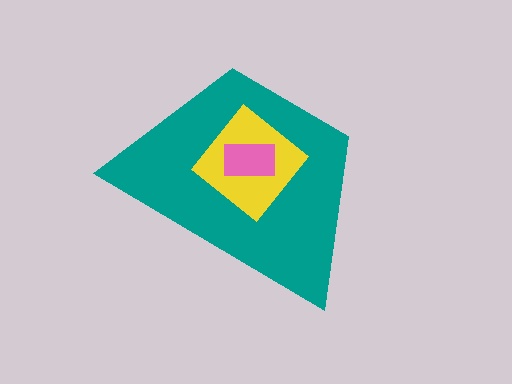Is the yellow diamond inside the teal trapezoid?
Yes.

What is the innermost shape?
The pink rectangle.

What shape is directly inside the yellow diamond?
The pink rectangle.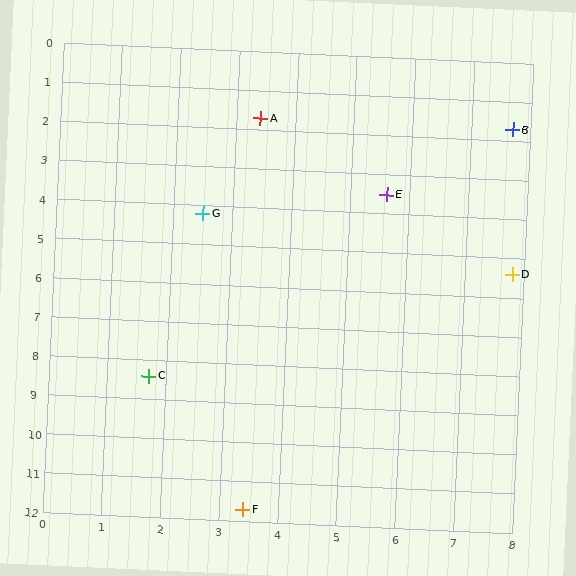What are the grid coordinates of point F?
Point F is at approximately (3.4, 11.7).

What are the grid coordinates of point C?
Point C is at approximately (1.7, 8.4).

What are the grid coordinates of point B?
Point B is at approximately (7.7, 1.7).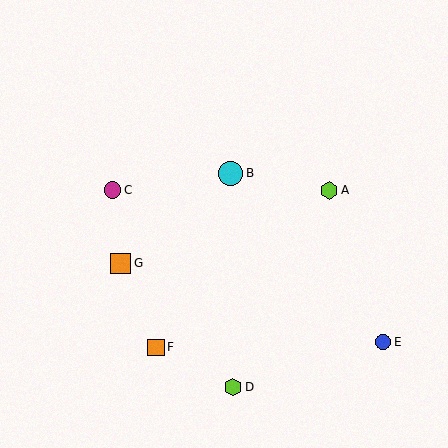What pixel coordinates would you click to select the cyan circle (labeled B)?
Click at (230, 173) to select the cyan circle B.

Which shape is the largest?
The cyan circle (labeled B) is the largest.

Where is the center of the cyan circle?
The center of the cyan circle is at (230, 173).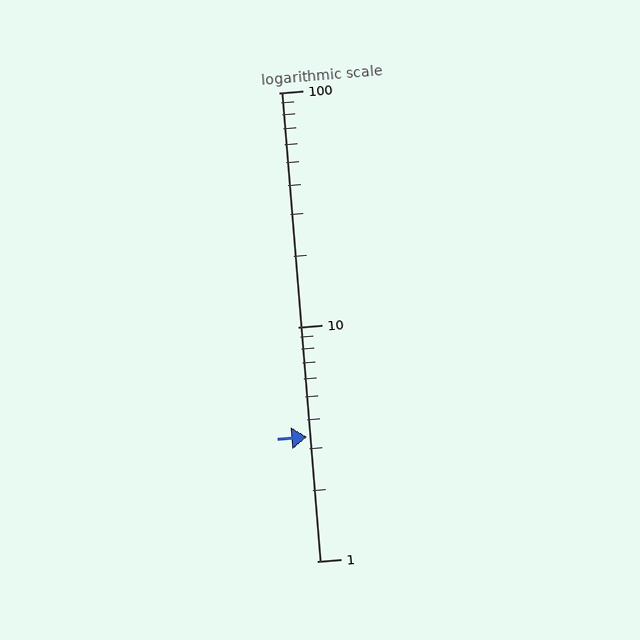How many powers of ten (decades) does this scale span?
The scale spans 2 decades, from 1 to 100.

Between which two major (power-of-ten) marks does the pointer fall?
The pointer is between 1 and 10.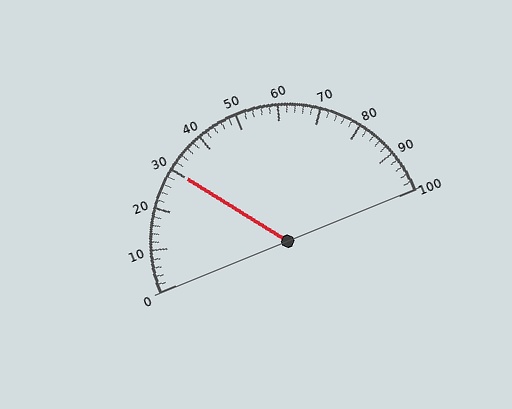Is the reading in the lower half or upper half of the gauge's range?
The reading is in the lower half of the range (0 to 100).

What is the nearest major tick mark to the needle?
The nearest major tick mark is 30.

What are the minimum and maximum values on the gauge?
The gauge ranges from 0 to 100.